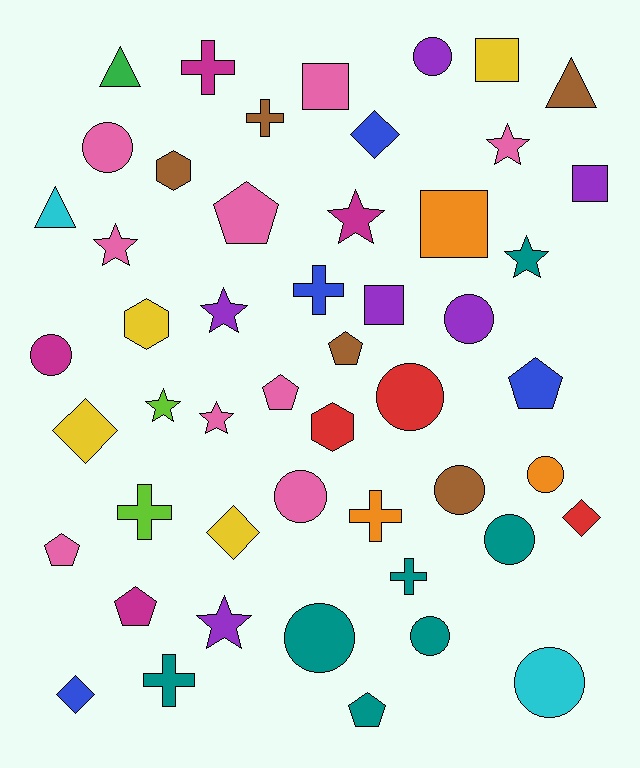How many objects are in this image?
There are 50 objects.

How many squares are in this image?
There are 5 squares.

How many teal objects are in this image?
There are 7 teal objects.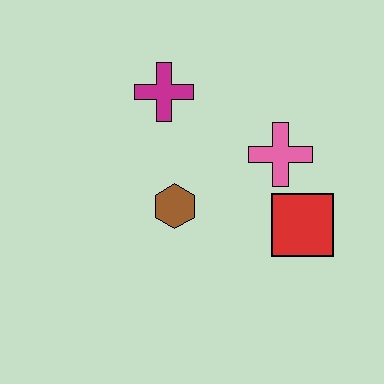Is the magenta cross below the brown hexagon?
No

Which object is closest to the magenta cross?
The brown hexagon is closest to the magenta cross.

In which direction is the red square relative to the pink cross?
The red square is below the pink cross.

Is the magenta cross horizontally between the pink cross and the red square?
No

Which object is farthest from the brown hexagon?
The red square is farthest from the brown hexagon.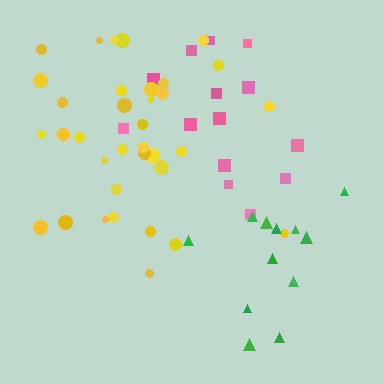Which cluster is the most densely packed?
Yellow.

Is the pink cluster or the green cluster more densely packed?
Pink.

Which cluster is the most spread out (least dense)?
Green.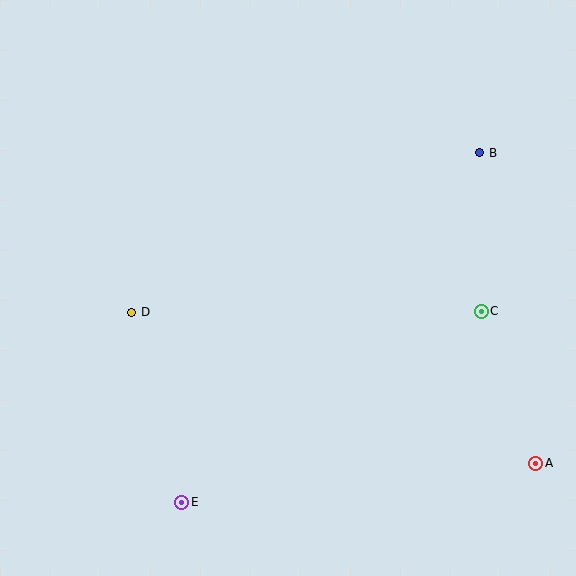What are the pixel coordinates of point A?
Point A is at (536, 463).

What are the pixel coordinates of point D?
Point D is at (132, 312).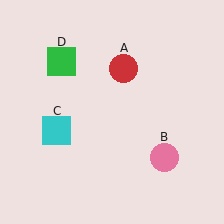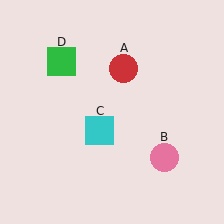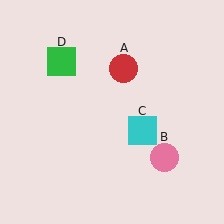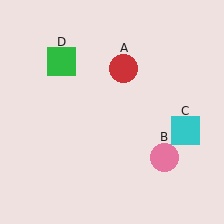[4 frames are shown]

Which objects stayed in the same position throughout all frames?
Red circle (object A) and pink circle (object B) and green square (object D) remained stationary.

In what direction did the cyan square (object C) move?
The cyan square (object C) moved right.